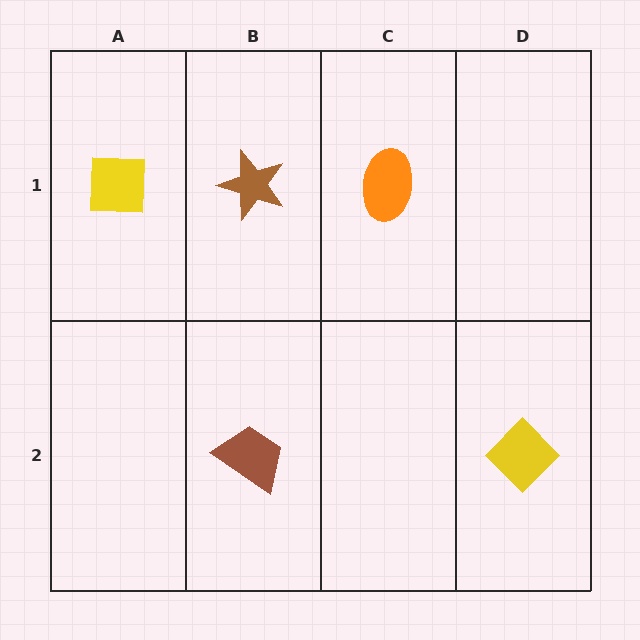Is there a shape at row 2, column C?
No, that cell is empty.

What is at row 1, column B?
A brown star.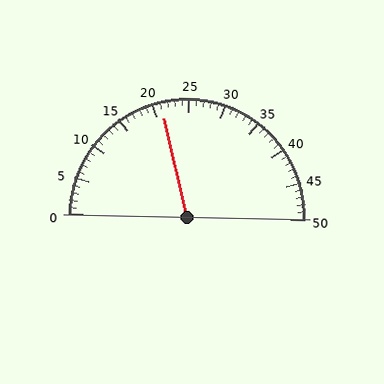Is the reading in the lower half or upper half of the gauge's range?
The reading is in the lower half of the range (0 to 50).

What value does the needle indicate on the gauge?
The needle indicates approximately 21.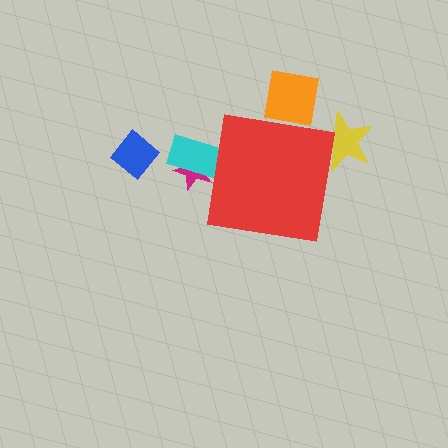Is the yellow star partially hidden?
Yes, the yellow star is partially hidden behind the red square.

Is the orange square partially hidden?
Yes, the orange square is partially hidden behind the red square.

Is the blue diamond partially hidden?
No, the blue diamond is fully visible.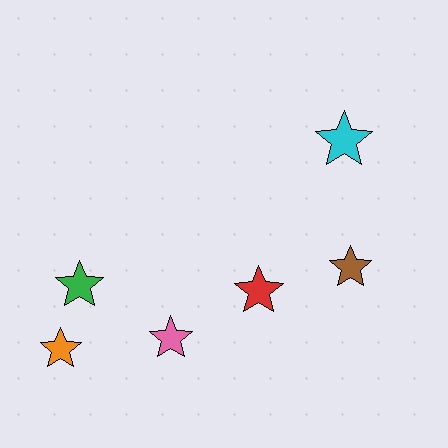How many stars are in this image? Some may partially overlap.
There are 6 stars.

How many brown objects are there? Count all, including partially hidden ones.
There is 1 brown object.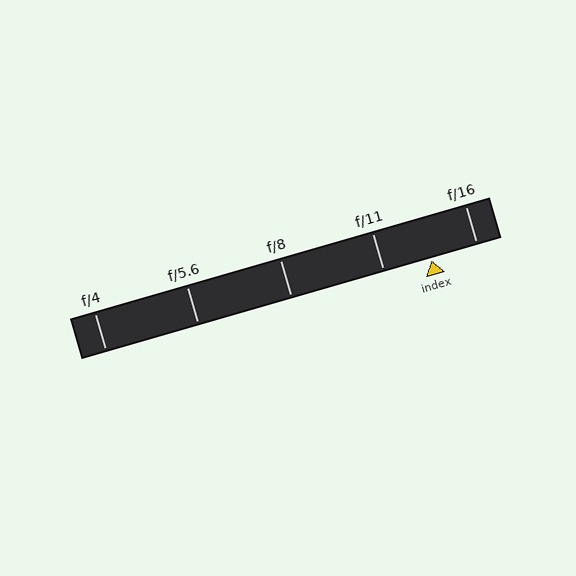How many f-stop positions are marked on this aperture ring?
There are 5 f-stop positions marked.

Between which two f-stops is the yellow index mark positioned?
The index mark is between f/11 and f/16.